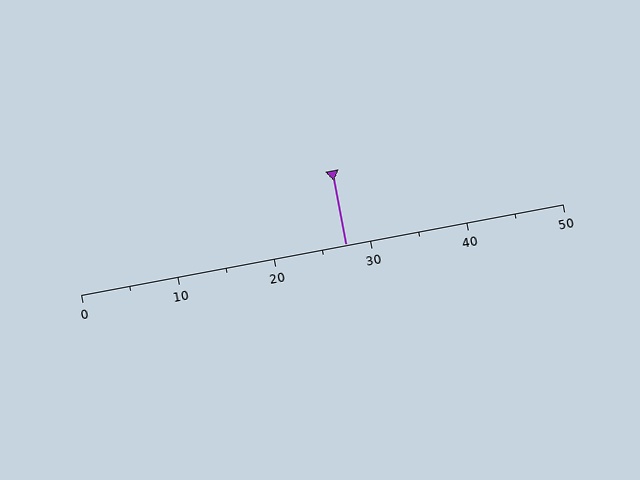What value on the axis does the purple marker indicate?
The marker indicates approximately 27.5.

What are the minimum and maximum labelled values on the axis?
The axis runs from 0 to 50.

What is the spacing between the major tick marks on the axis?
The major ticks are spaced 10 apart.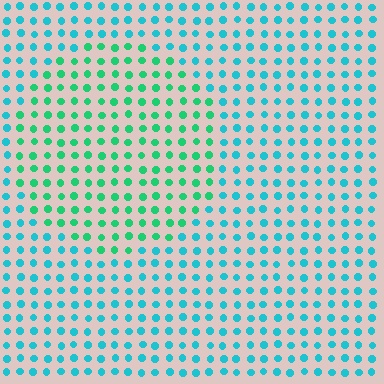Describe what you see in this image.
The image is filled with small cyan elements in a uniform arrangement. A circle-shaped region is visible where the elements are tinted to a slightly different hue, forming a subtle color boundary.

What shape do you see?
I see a circle.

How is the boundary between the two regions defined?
The boundary is defined purely by a slight shift in hue (about 36 degrees). Spacing, size, and orientation are identical on both sides.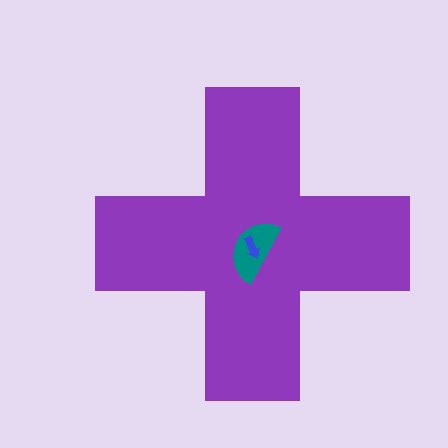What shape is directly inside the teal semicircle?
The blue arrow.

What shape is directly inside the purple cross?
The teal semicircle.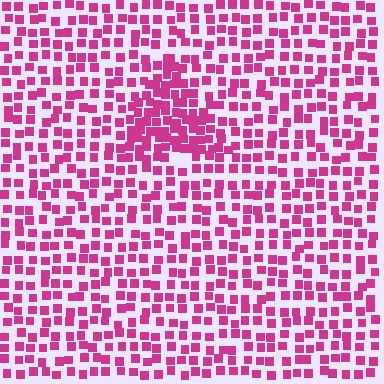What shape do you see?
I see a triangle.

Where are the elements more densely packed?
The elements are more densely packed inside the triangle boundary.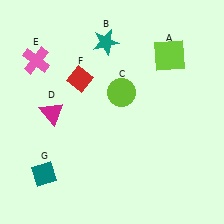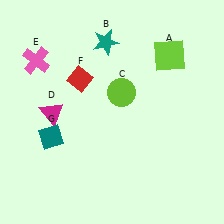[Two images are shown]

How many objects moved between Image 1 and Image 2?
1 object moved between the two images.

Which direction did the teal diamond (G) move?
The teal diamond (G) moved up.